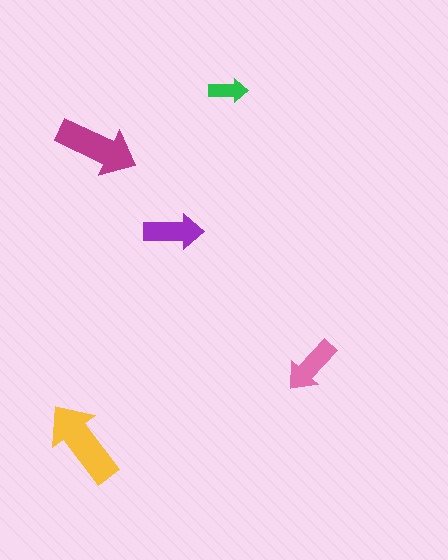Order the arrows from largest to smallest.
the yellow one, the magenta one, the purple one, the pink one, the green one.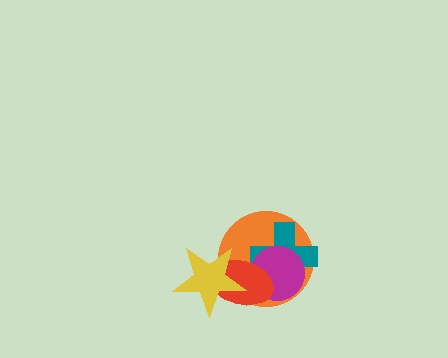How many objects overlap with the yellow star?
2 objects overlap with the yellow star.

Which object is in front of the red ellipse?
The yellow star is in front of the red ellipse.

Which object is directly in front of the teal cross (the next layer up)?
The magenta circle is directly in front of the teal cross.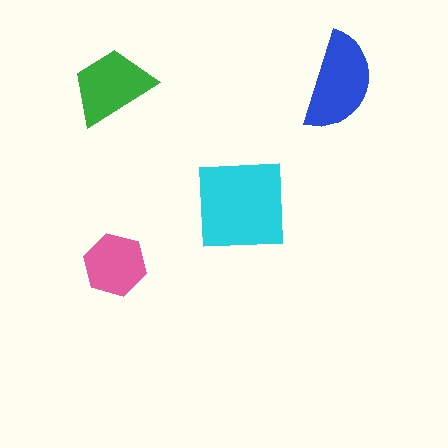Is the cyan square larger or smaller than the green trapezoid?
Larger.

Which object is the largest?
The cyan square.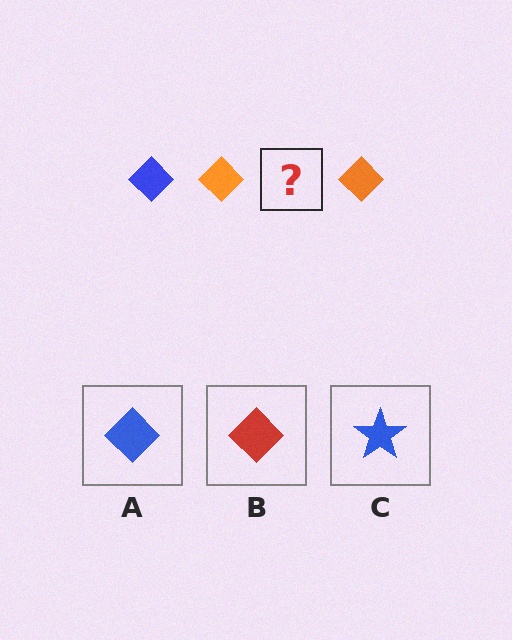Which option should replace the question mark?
Option A.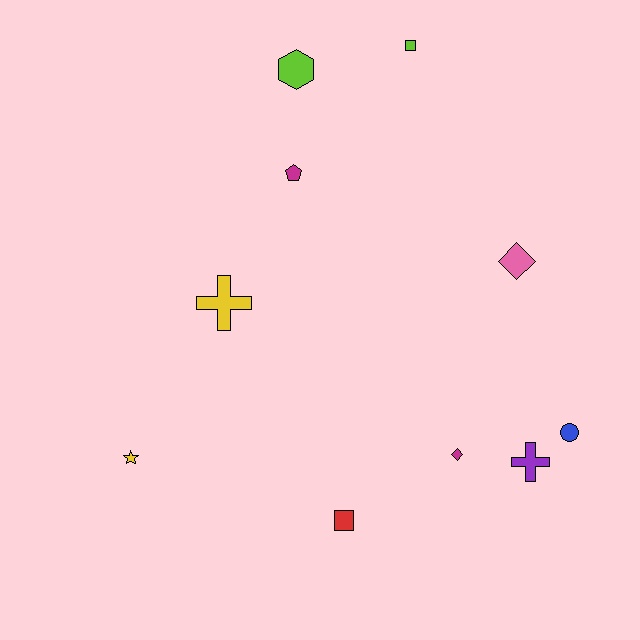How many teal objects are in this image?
There are no teal objects.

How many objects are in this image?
There are 10 objects.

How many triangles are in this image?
There are no triangles.